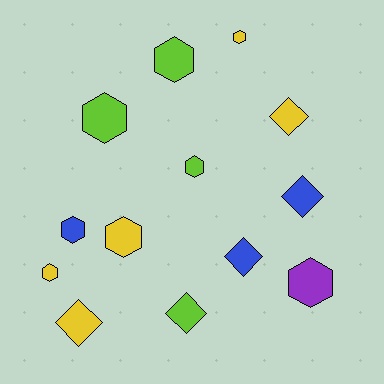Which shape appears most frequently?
Hexagon, with 8 objects.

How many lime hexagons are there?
There are 3 lime hexagons.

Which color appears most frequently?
Yellow, with 5 objects.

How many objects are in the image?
There are 13 objects.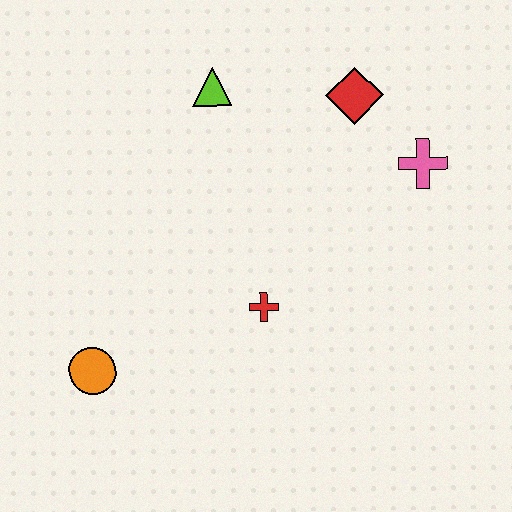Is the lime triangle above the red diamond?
Yes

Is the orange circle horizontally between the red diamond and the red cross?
No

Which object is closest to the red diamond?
The pink cross is closest to the red diamond.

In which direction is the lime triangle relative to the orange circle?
The lime triangle is above the orange circle.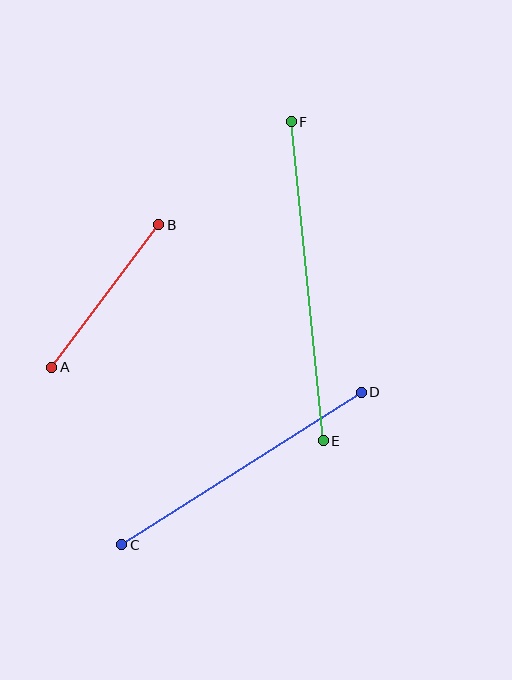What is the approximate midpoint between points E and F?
The midpoint is at approximately (307, 281) pixels.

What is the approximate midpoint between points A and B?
The midpoint is at approximately (105, 296) pixels.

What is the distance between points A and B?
The distance is approximately 178 pixels.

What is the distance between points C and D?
The distance is approximately 284 pixels.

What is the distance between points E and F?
The distance is approximately 321 pixels.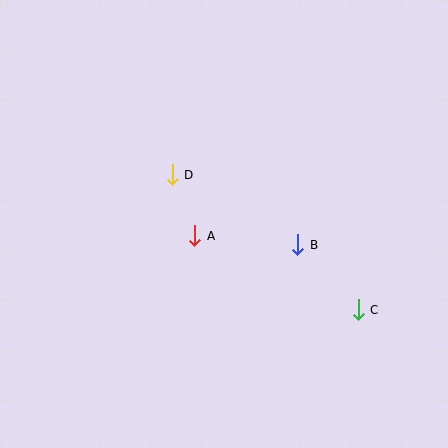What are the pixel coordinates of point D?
Point D is at (172, 175).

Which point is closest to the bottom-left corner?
Point A is closest to the bottom-left corner.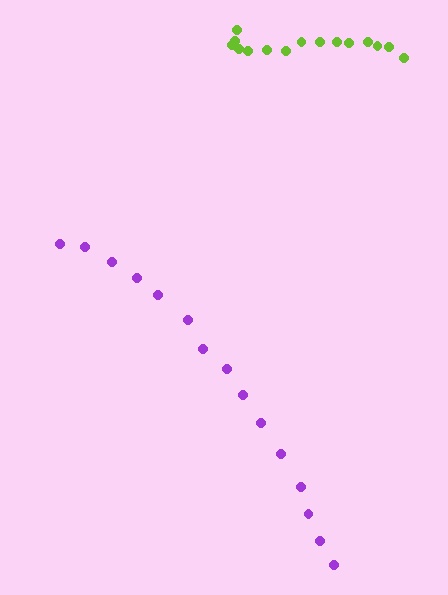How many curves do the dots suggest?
There are 2 distinct paths.